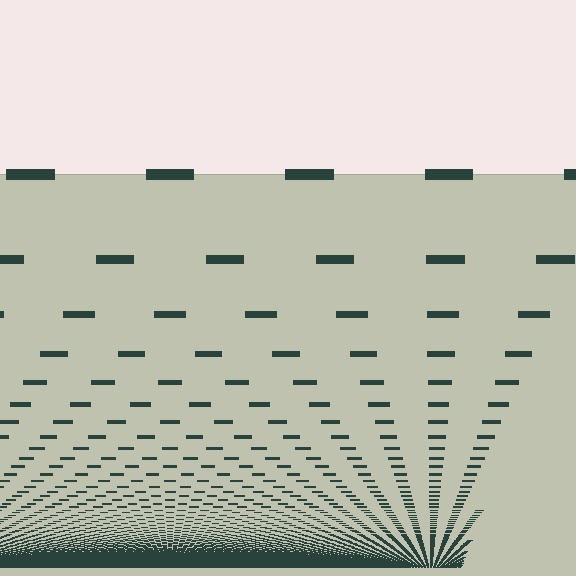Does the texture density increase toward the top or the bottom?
Density increases toward the bottom.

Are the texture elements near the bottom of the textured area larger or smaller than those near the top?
Smaller. The gradient is inverted — elements near the bottom are smaller and denser.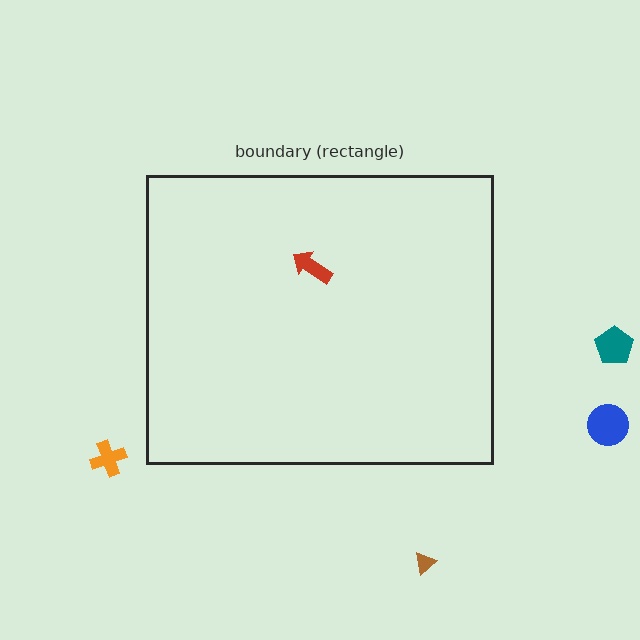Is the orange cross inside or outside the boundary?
Outside.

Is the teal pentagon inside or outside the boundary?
Outside.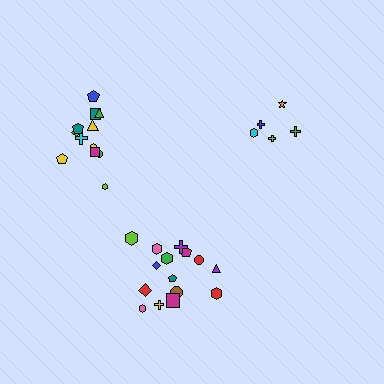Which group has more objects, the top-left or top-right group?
The top-left group.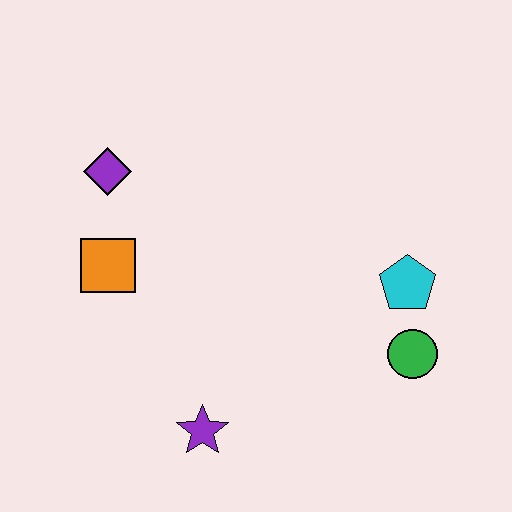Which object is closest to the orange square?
The purple diamond is closest to the orange square.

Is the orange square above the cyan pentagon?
Yes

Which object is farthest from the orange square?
The green circle is farthest from the orange square.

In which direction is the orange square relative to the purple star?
The orange square is above the purple star.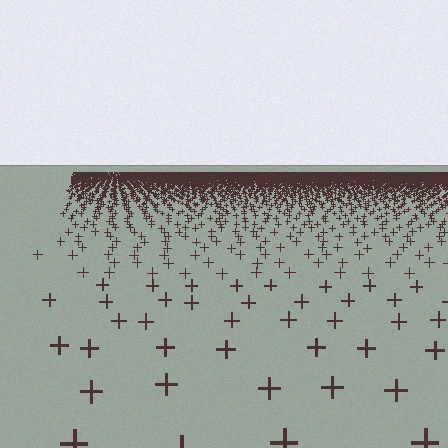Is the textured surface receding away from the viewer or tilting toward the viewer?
The surface is receding away from the viewer. Texture elements get smaller and denser toward the top.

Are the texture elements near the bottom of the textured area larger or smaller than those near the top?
Larger. Near the bottom, elements are closer to the viewer and appear at a bigger on-screen size.